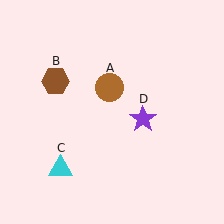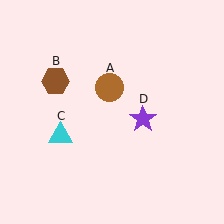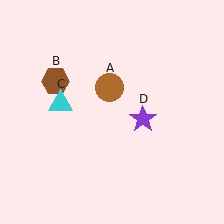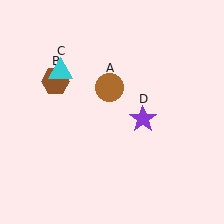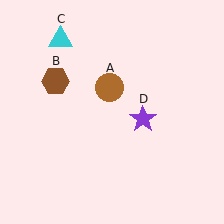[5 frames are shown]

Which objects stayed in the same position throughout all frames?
Brown circle (object A) and brown hexagon (object B) and purple star (object D) remained stationary.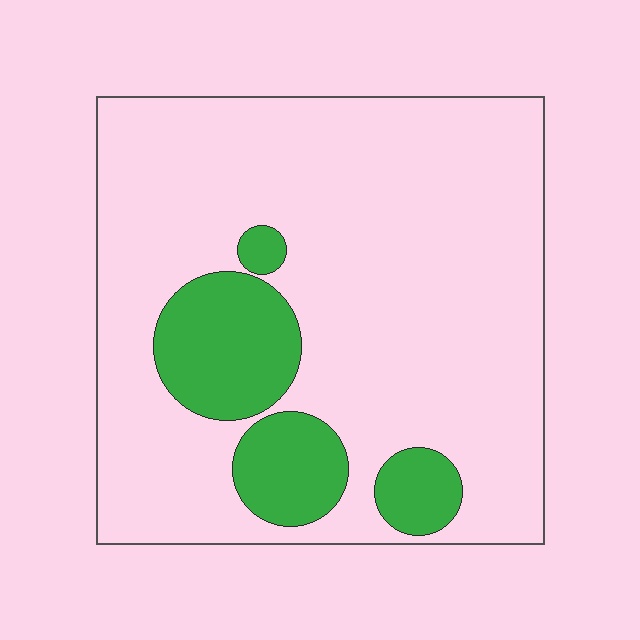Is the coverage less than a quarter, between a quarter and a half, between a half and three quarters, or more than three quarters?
Less than a quarter.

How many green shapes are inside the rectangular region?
4.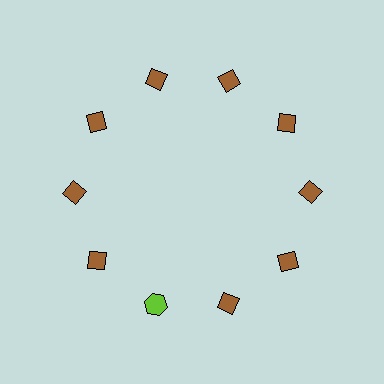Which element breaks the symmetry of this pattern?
The lime hexagon at roughly the 7 o'clock position breaks the symmetry. All other shapes are brown diamonds.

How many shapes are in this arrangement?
There are 10 shapes arranged in a ring pattern.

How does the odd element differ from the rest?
It differs in both color (lime instead of brown) and shape (hexagon instead of diamond).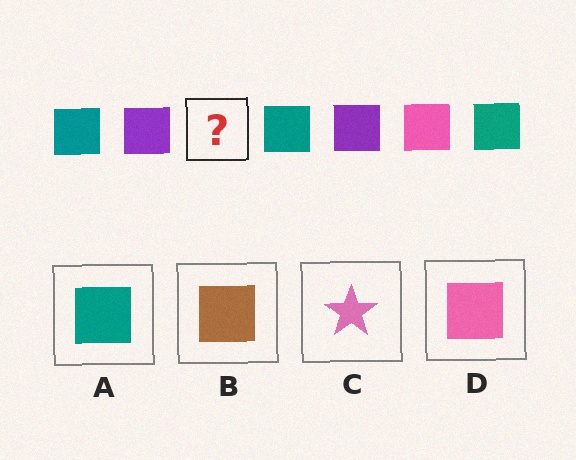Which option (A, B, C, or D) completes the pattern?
D.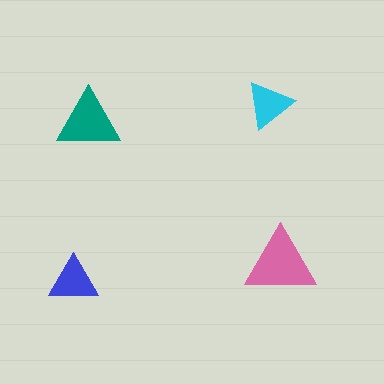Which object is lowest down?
The blue triangle is bottommost.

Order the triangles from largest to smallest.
the pink one, the teal one, the blue one, the cyan one.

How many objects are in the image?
There are 4 objects in the image.